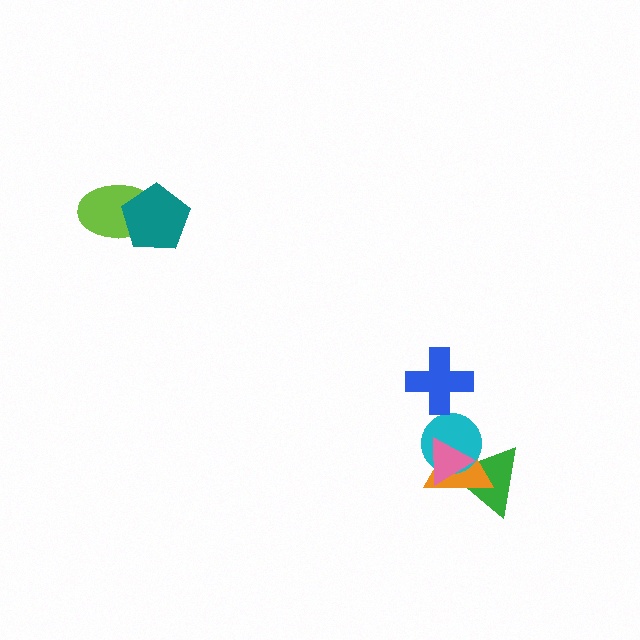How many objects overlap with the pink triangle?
3 objects overlap with the pink triangle.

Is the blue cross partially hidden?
No, no other shape covers it.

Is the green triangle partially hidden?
Yes, it is partially covered by another shape.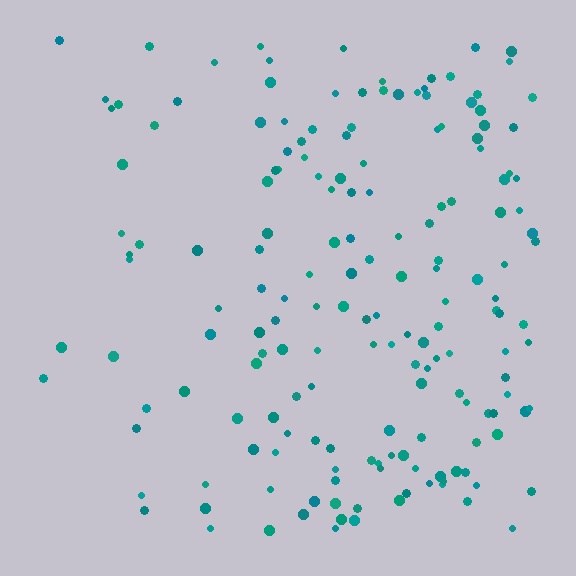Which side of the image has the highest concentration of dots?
The right.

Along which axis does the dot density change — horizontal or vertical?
Horizontal.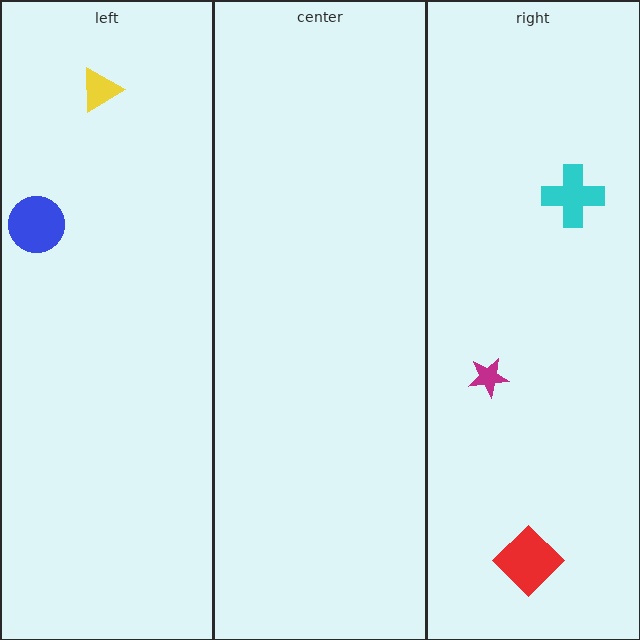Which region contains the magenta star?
The right region.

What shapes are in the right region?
The red diamond, the cyan cross, the magenta star.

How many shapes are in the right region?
3.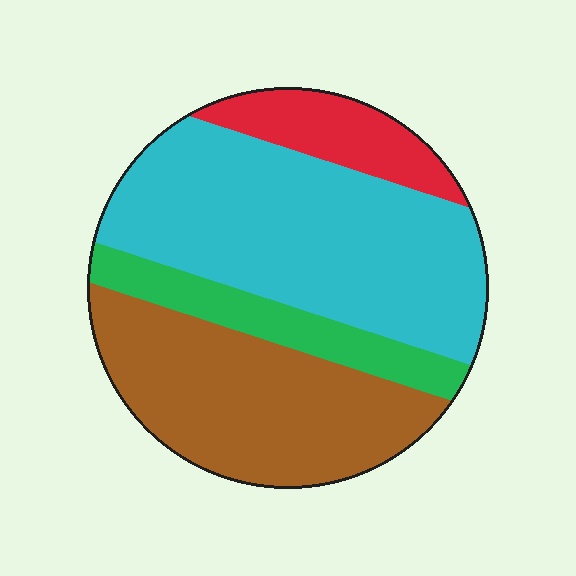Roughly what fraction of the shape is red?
Red covers roughly 10% of the shape.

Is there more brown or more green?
Brown.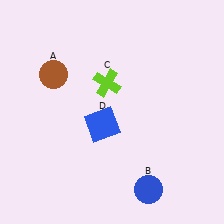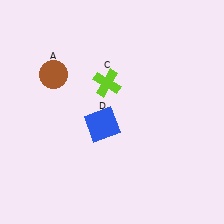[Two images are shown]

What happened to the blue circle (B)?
The blue circle (B) was removed in Image 2. It was in the bottom-right area of Image 1.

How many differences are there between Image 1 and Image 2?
There is 1 difference between the two images.